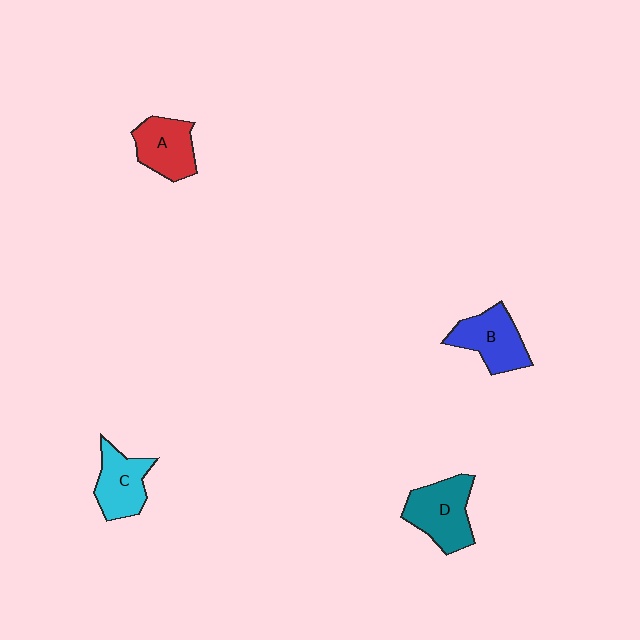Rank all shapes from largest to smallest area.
From largest to smallest: D (teal), B (blue), A (red), C (cyan).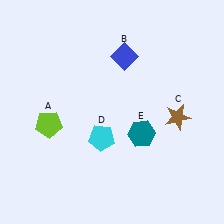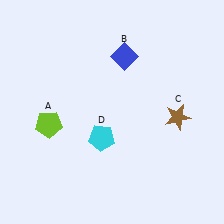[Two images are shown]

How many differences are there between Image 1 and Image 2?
There is 1 difference between the two images.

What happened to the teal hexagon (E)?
The teal hexagon (E) was removed in Image 2. It was in the bottom-right area of Image 1.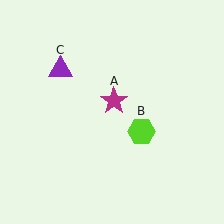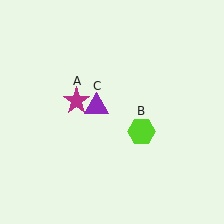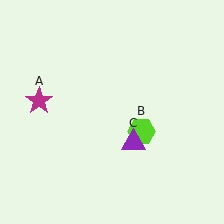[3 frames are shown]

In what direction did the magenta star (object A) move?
The magenta star (object A) moved left.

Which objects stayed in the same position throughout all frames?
Lime hexagon (object B) remained stationary.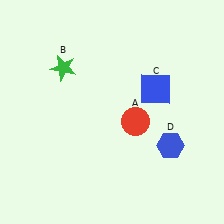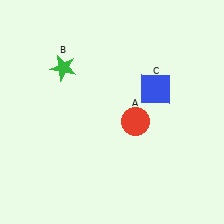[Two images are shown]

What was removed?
The blue hexagon (D) was removed in Image 2.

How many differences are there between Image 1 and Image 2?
There is 1 difference between the two images.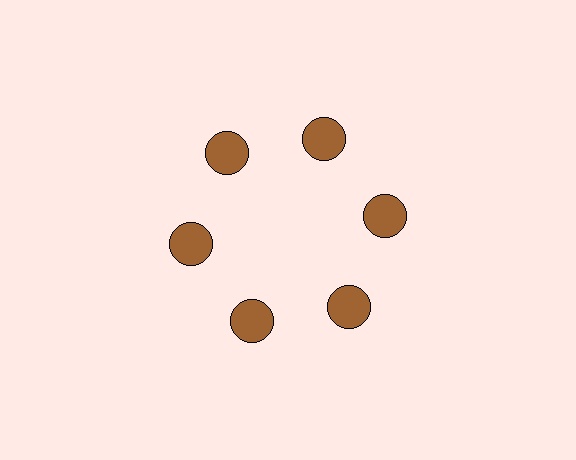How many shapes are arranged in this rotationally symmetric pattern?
There are 6 shapes, arranged in 6 groups of 1.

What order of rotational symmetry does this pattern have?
This pattern has 6-fold rotational symmetry.